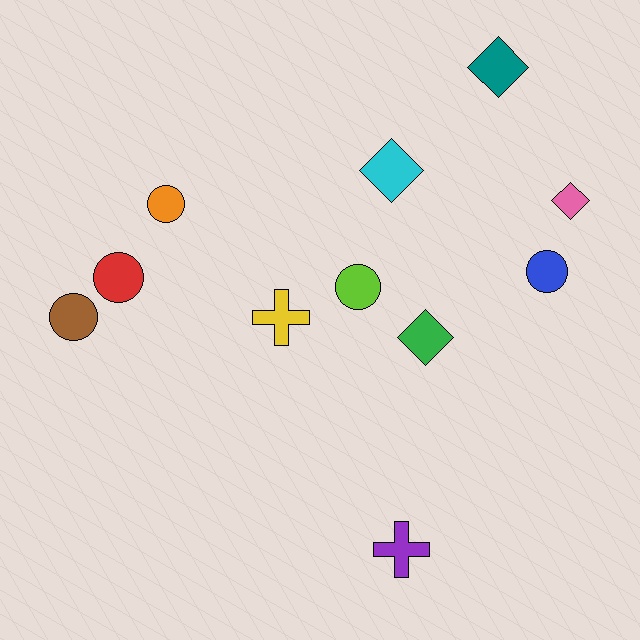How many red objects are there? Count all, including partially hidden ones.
There is 1 red object.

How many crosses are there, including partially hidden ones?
There are 2 crosses.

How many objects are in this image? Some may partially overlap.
There are 11 objects.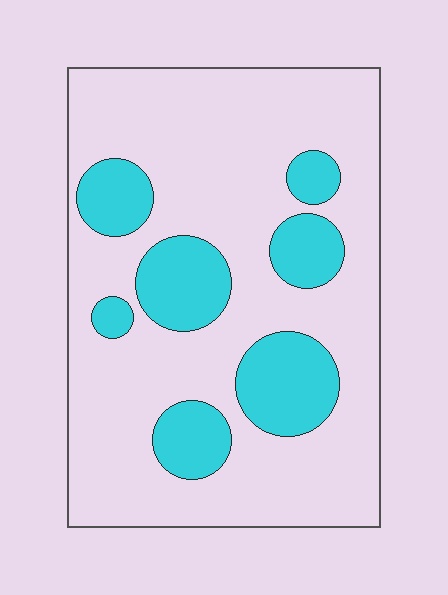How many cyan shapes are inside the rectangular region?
7.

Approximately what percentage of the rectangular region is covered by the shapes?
Approximately 25%.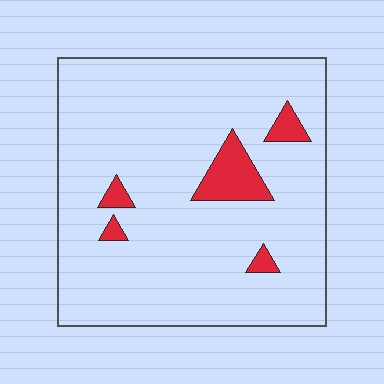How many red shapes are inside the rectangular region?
5.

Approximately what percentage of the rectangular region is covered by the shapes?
Approximately 10%.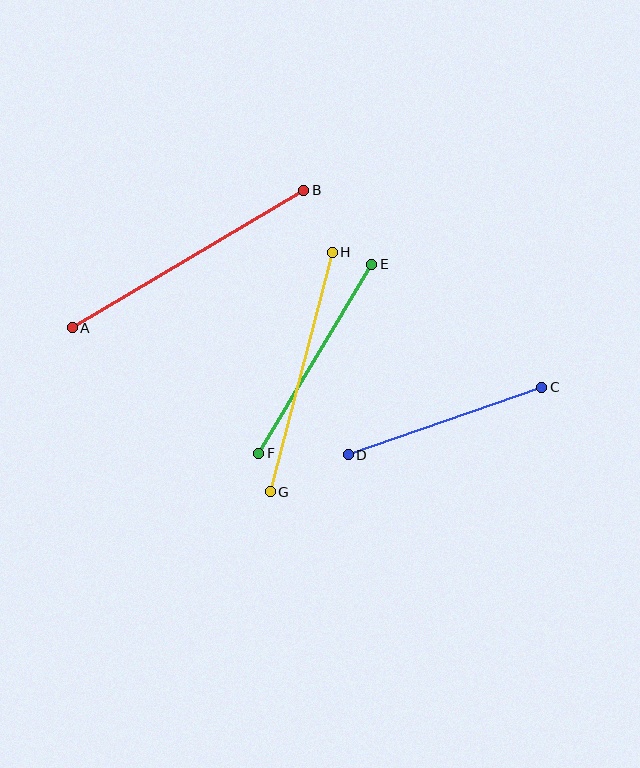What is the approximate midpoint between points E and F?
The midpoint is at approximately (315, 359) pixels.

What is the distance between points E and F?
The distance is approximately 220 pixels.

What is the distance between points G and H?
The distance is approximately 247 pixels.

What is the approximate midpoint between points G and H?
The midpoint is at approximately (301, 372) pixels.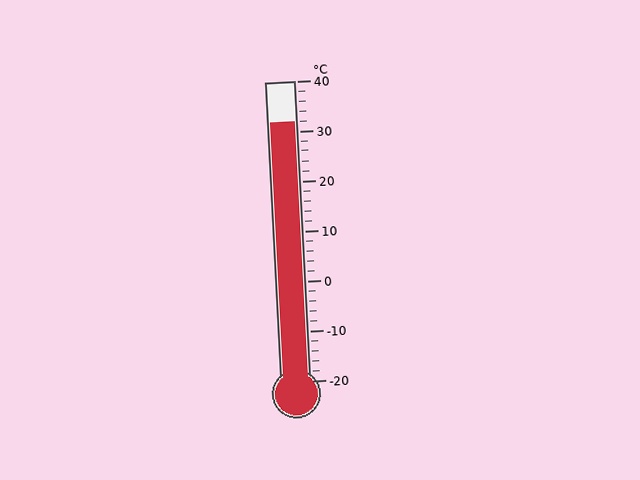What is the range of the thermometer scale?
The thermometer scale ranges from -20°C to 40°C.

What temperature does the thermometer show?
The thermometer shows approximately 32°C.